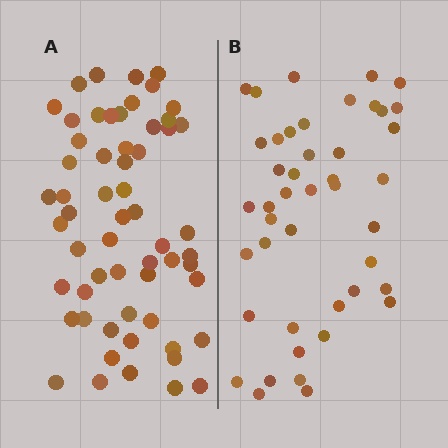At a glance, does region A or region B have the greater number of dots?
Region A (the left region) has more dots.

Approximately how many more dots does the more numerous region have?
Region A has approximately 15 more dots than region B.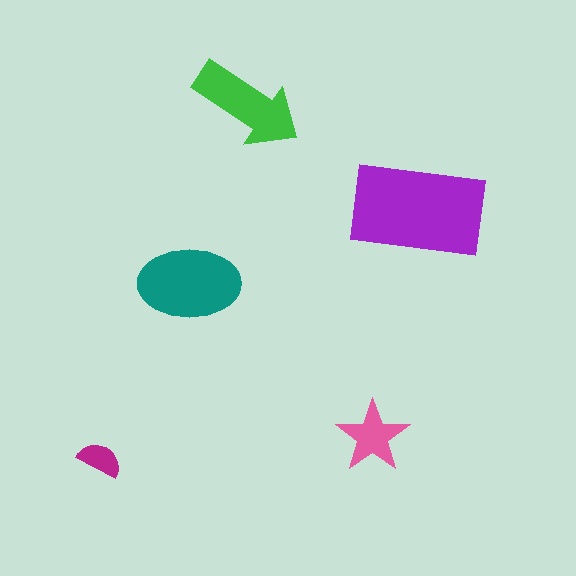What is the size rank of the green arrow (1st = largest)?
3rd.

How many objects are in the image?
There are 5 objects in the image.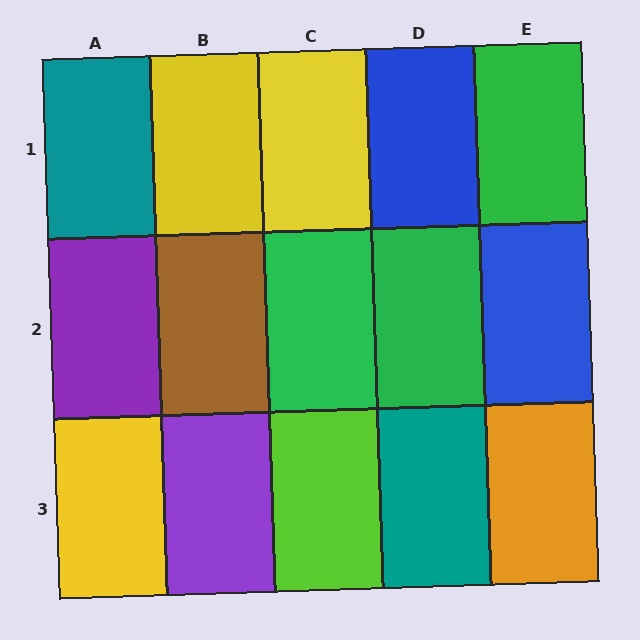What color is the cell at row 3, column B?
Purple.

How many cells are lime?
1 cell is lime.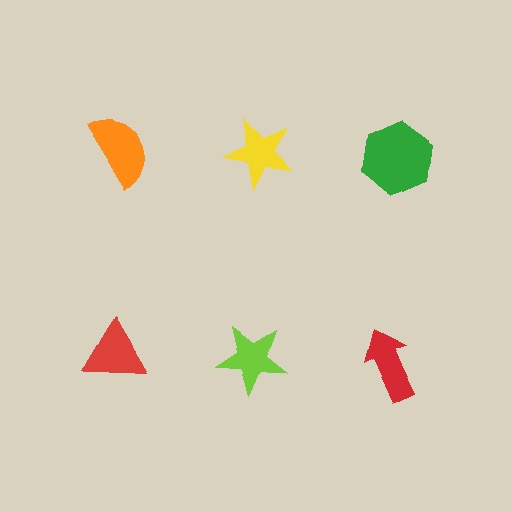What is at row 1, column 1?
An orange semicircle.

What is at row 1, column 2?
A yellow star.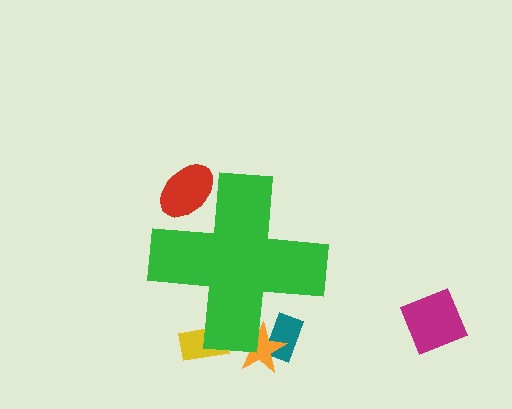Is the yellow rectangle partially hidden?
Yes, the yellow rectangle is partially hidden behind the green cross.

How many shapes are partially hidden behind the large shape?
4 shapes are partially hidden.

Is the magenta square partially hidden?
No, the magenta square is fully visible.